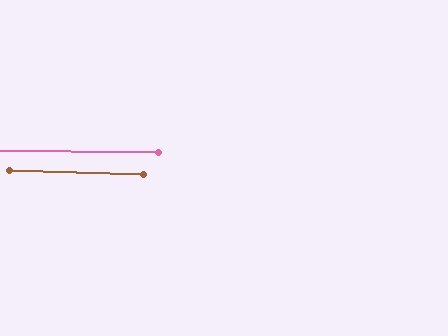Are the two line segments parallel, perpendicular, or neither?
Parallel — their directions differ by only 1.0°.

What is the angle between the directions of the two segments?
Approximately 1 degree.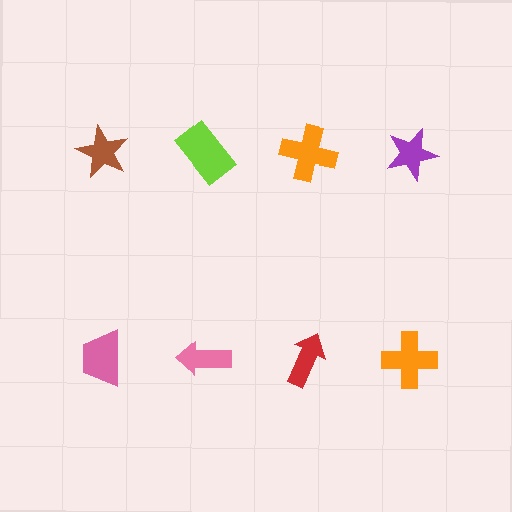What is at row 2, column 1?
A pink trapezoid.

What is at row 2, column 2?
A pink arrow.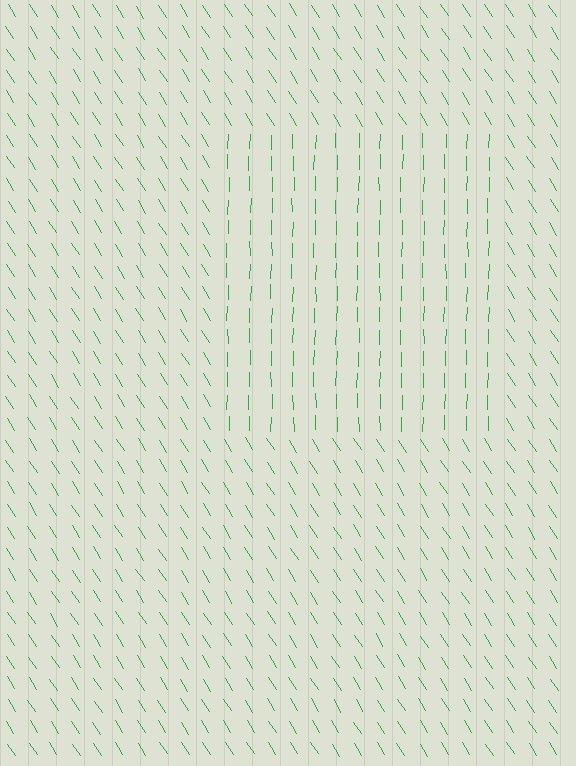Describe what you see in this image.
The image is filled with small green line segments. A rectangle region in the image has lines oriented differently from the surrounding lines, creating a visible texture boundary.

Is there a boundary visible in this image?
Yes, there is a texture boundary formed by a change in line orientation.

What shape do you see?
I see a rectangle.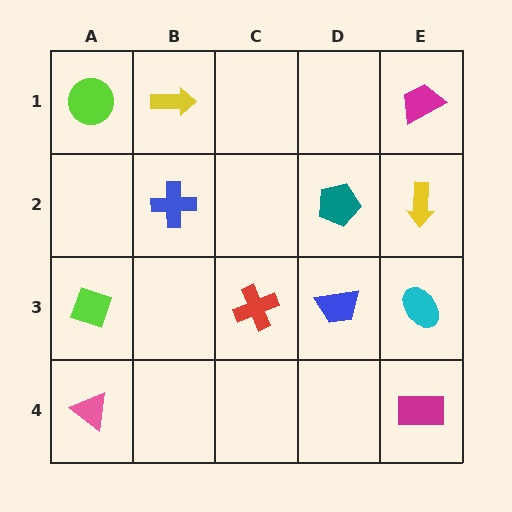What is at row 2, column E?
A yellow arrow.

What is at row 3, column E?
A cyan ellipse.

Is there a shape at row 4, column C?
No, that cell is empty.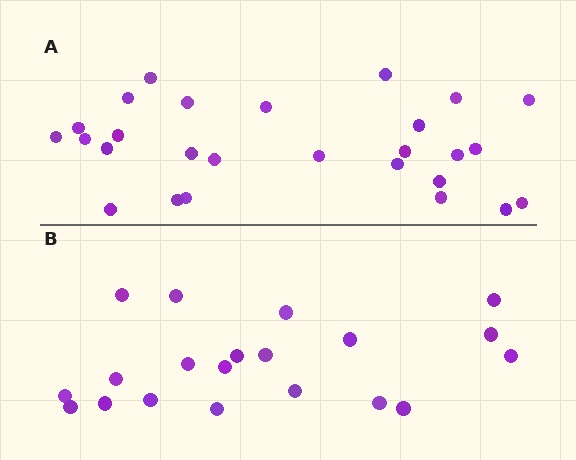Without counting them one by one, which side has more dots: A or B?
Region A (the top region) has more dots.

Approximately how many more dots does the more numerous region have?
Region A has roughly 8 or so more dots than region B.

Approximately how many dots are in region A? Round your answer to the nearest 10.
About 30 dots. (The exact count is 27, which rounds to 30.)